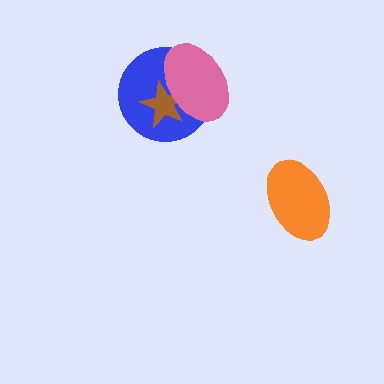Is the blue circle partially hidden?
Yes, it is partially covered by another shape.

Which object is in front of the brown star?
The pink ellipse is in front of the brown star.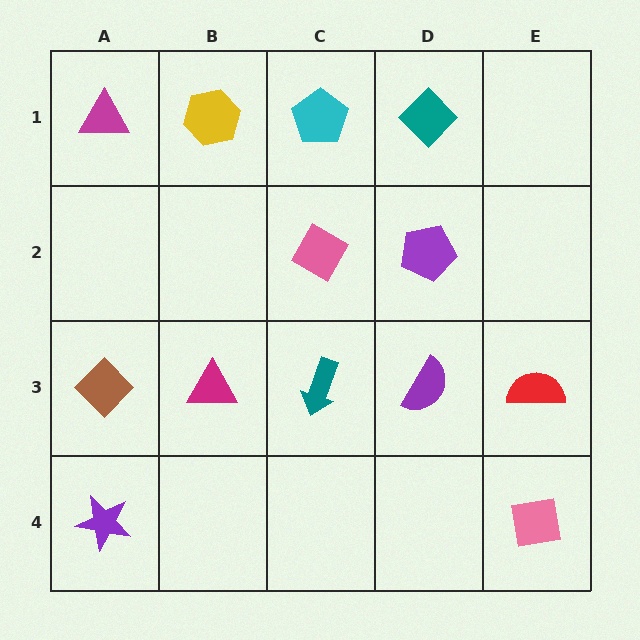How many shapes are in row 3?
5 shapes.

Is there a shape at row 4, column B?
No, that cell is empty.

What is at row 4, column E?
A pink square.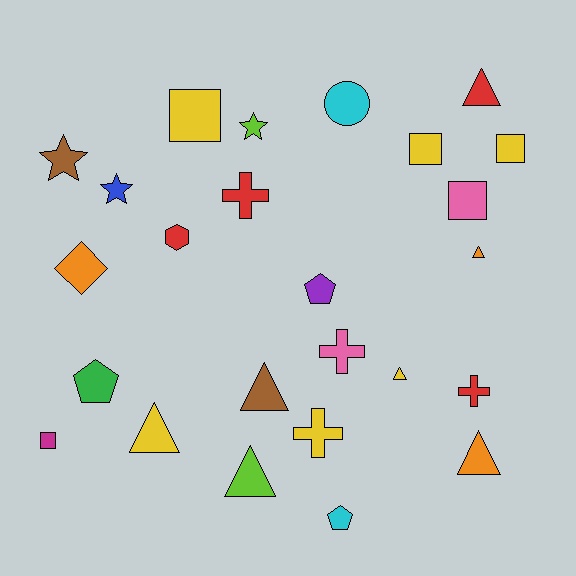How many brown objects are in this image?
There are 2 brown objects.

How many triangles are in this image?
There are 7 triangles.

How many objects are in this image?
There are 25 objects.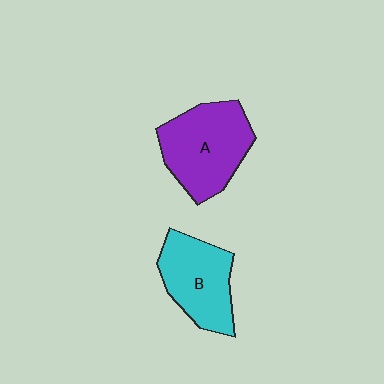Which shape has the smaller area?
Shape B (cyan).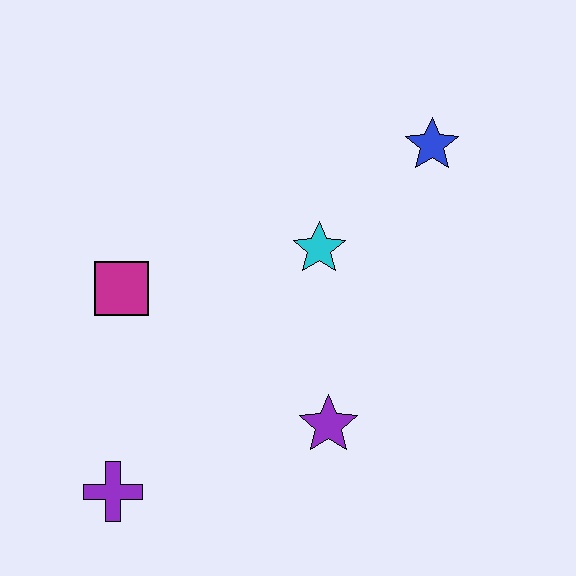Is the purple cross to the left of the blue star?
Yes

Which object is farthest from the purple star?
The blue star is farthest from the purple star.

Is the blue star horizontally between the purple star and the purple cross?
No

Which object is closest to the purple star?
The cyan star is closest to the purple star.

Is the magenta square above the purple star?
Yes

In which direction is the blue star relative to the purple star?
The blue star is above the purple star.